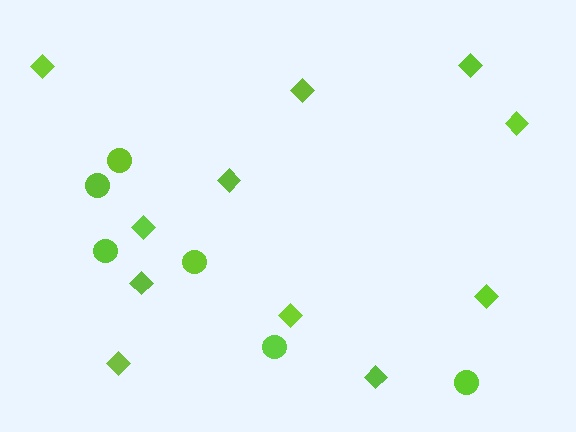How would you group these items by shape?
There are 2 groups: one group of diamonds (11) and one group of circles (6).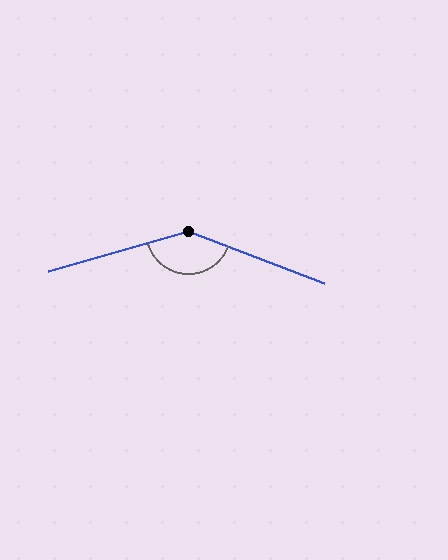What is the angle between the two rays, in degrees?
Approximately 143 degrees.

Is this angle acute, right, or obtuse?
It is obtuse.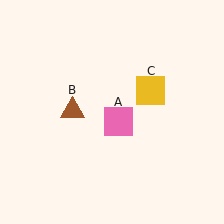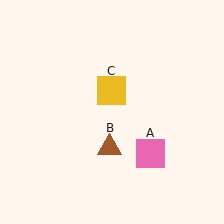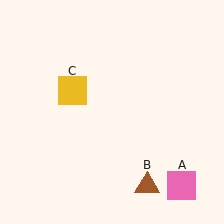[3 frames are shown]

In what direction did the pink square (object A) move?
The pink square (object A) moved down and to the right.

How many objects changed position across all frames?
3 objects changed position: pink square (object A), brown triangle (object B), yellow square (object C).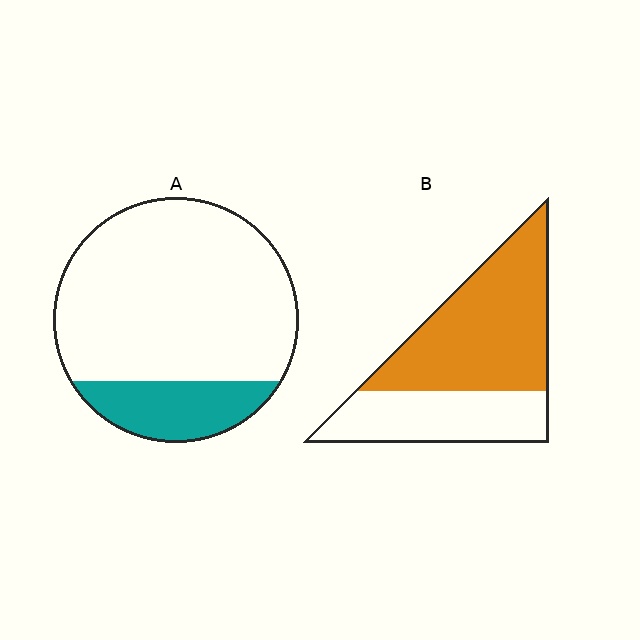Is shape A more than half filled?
No.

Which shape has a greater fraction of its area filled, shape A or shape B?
Shape B.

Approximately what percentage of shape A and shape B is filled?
A is approximately 20% and B is approximately 60%.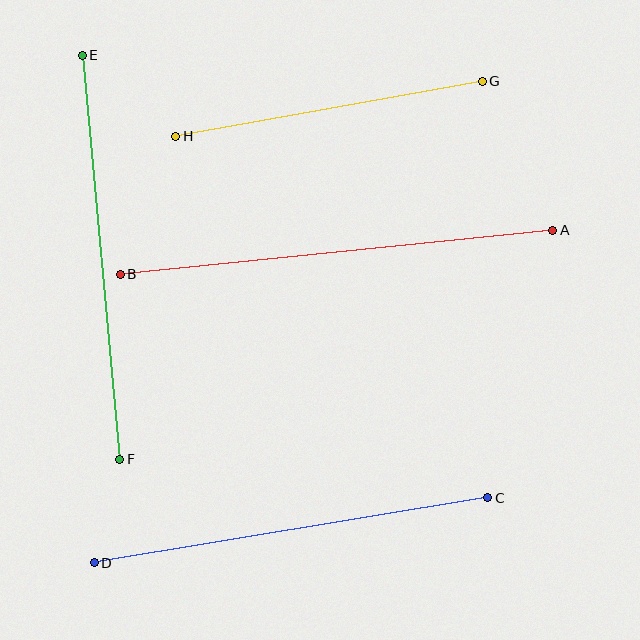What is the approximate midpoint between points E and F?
The midpoint is at approximately (101, 257) pixels.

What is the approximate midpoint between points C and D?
The midpoint is at approximately (291, 530) pixels.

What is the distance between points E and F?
The distance is approximately 406 pixels.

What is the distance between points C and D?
The distance is approximately 399 pixels.